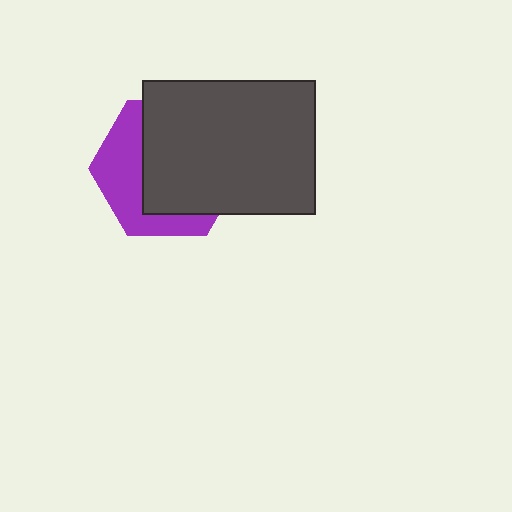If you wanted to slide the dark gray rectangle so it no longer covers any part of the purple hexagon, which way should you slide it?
Slide it toward the upper-right — that is the most direct way to separate the two shapes.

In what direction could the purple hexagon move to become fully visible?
The purple hexagon could move toward the lower-left. That would shift it out from behind the dark gray rectangle entirely.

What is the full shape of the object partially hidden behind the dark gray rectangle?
The partially hidden object is a purple hexagon.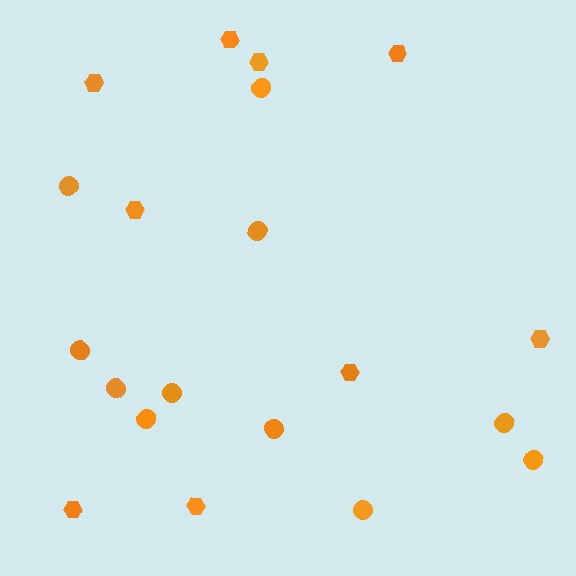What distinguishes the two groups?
There are 2 groups: one group of hexagons (9) and one group of circles (11).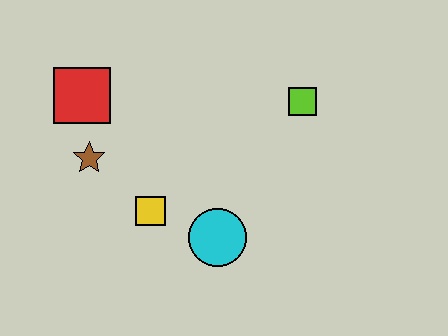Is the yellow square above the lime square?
No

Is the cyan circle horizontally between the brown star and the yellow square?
No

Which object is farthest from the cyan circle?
The red square is farthest from the cyan circle.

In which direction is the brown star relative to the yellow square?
The brown star is to the left of the yellow square.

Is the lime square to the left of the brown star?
No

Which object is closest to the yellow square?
The cyan circle is closest to the yellow square.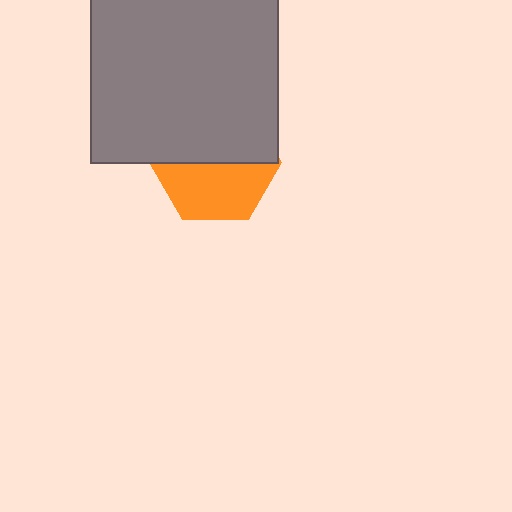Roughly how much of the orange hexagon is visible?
About half of it is visible (roughly 49%).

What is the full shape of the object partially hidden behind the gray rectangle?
The partially hidden object is an orange hexagon.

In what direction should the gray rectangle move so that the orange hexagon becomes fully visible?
The gray rectangle should move up. That is the shortest direction to clear the overlap and leave the orange hexagon fully visible.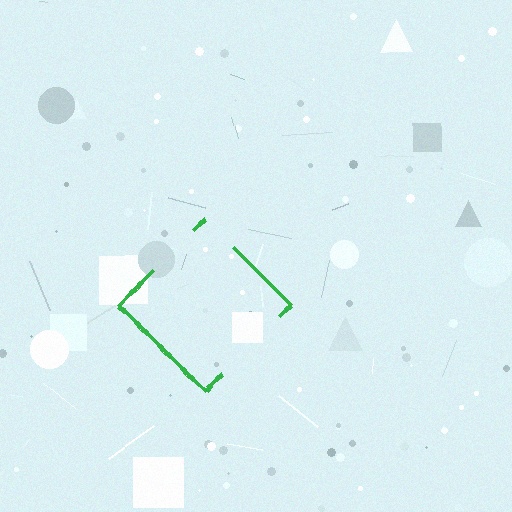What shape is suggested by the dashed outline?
The dashed outline suggests a diamond.